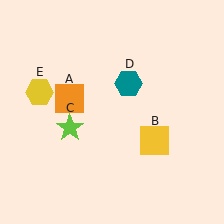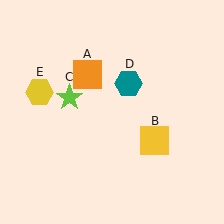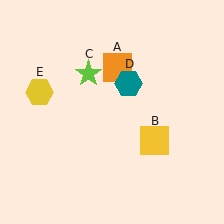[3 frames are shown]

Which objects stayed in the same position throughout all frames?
Yellow square (object B) and teal hexagon (object D) and yellow hexagon (object E) remained stationary.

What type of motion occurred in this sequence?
The orange square (object A), lime star (object C) rotated clockwise around the center of the scene.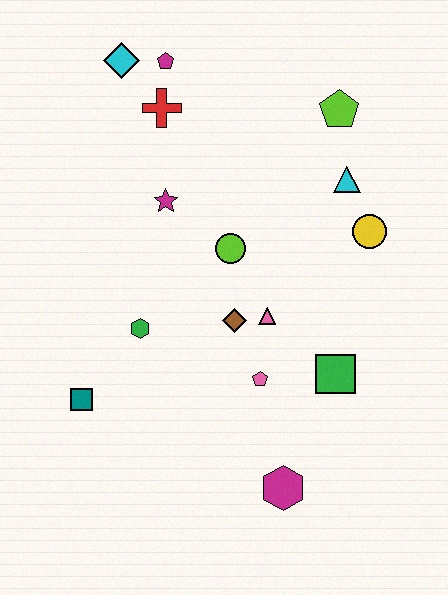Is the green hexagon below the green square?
No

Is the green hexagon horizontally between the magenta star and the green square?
No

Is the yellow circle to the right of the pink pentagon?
Yes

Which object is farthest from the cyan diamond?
The magenta hexagon is farthest from the cyan diamond.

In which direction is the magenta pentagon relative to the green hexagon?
The magenta pentagon is above the green hexagon.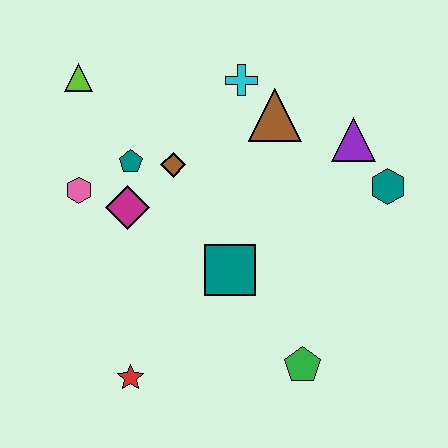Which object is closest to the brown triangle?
The cyan cross is closest to the brown triangle.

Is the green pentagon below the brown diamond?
Yes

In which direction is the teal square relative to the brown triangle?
The teal square is below the brown triangle.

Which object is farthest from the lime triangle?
The green pentagon is farthest from the lime triangle.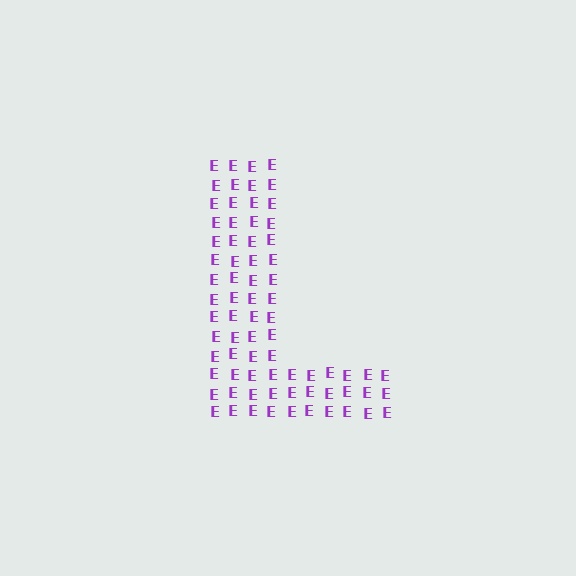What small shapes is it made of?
It is made of small letter E's.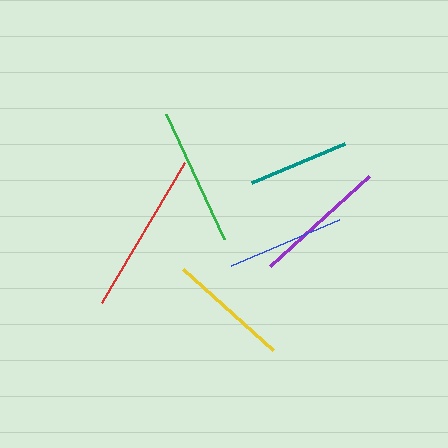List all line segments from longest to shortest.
From longest to shortest: red, green, purple, yellow, blue, teal.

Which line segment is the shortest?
The teal line is the shortest at approximately 101 pixels.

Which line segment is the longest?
The red line is the longest at approximately 163 pixels.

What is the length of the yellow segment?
The yellow segment is approximately 121 pixels long.